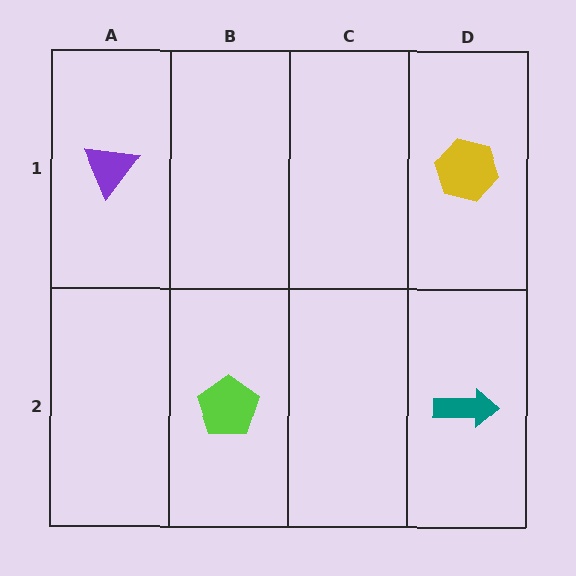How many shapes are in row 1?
2 shapes.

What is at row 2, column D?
A teal arrow.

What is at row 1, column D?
A yellow hexagon.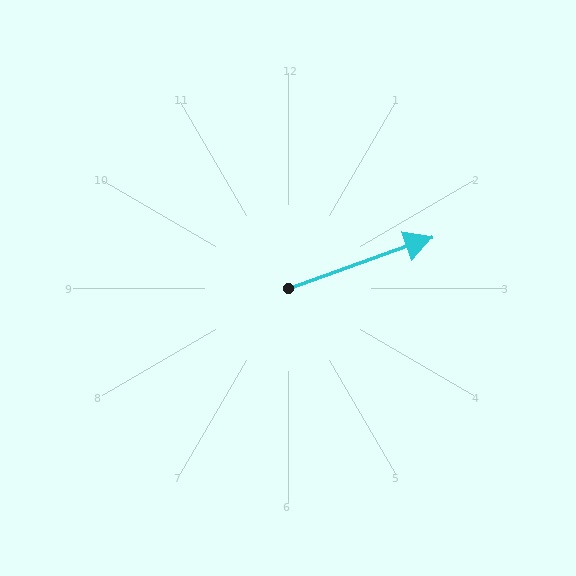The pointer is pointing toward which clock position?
Roughly 2 o'clock.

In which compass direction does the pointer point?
East.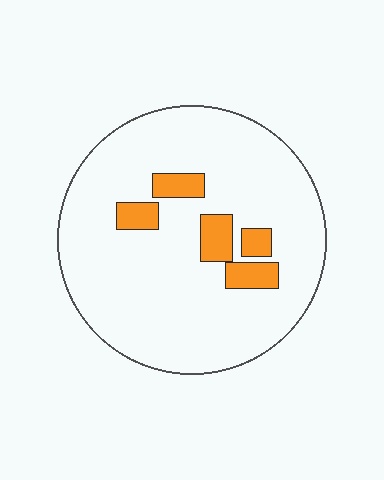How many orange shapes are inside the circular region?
5.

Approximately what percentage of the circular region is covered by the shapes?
Approximately 10%.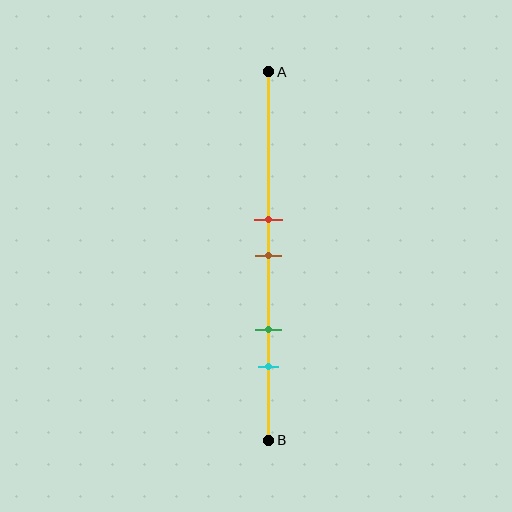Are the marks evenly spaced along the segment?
No, the marks are not evenly spaced.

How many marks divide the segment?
There are 4 marks dividing the segment.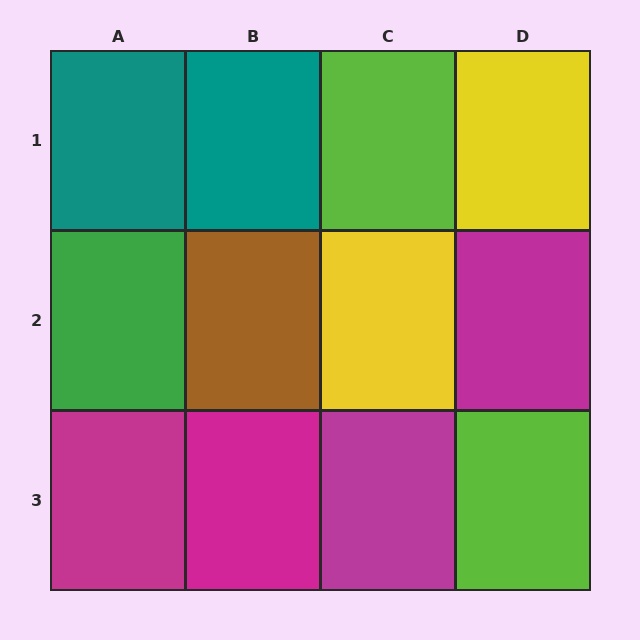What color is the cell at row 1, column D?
Yellow.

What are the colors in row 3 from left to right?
Magenta, magenta, magenta, lime.